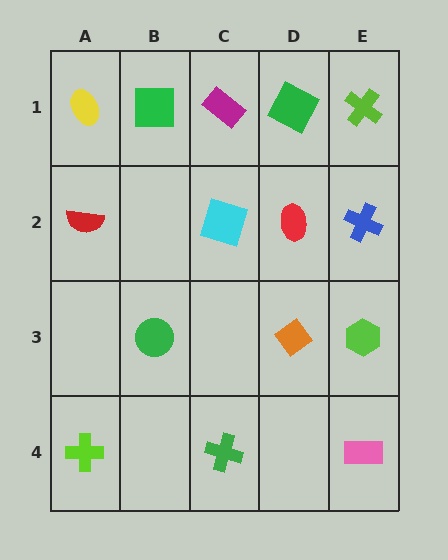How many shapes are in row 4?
3 shapes.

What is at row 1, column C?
A magenta rectangle.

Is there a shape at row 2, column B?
No, that cell is empty.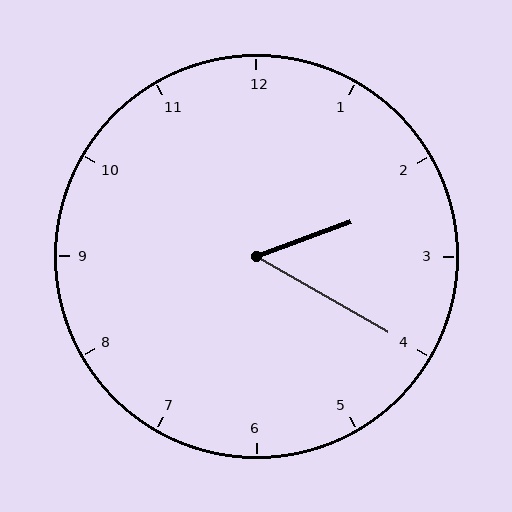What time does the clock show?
2:20.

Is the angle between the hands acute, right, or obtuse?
It is acute.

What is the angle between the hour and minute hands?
Approximately 50 degrees.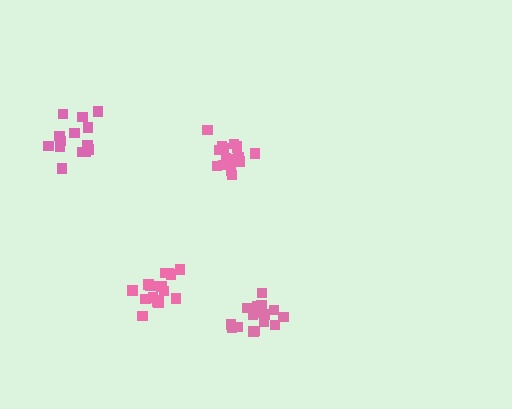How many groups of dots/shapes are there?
There are 4 groups.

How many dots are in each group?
Group 1: 19 dots, Group 2: 16 dots, Group 3: 17 dots, Group 4: 14 dots (66 total).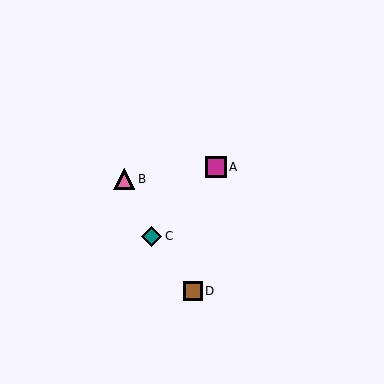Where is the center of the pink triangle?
The center of the pink triangle is at (124, 179).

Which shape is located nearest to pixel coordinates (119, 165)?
The pink triangle (labeled B) at (124, 179) is nearest to that location.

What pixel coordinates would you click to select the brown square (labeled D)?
Click at (193, 291) to select the brown square D.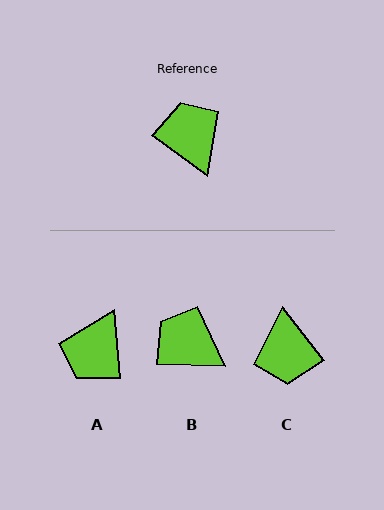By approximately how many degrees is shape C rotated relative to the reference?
Approximately 163 degrees counter-clockwise.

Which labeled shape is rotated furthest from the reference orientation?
C, about 163 degrees away.